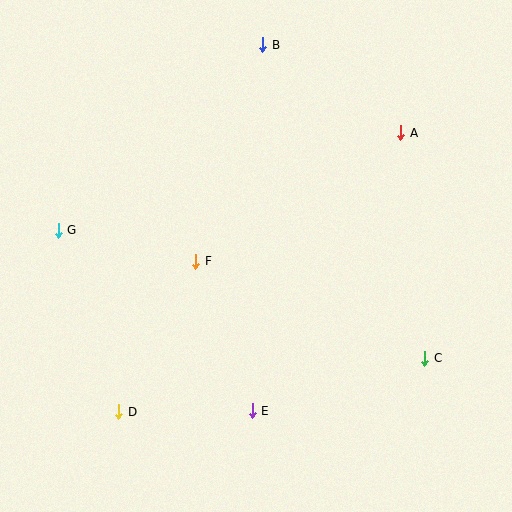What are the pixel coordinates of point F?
Point F is at (196, 261).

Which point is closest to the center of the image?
Point F at (196, 261) is closest to the center.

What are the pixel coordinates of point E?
Point E is at (252, 411).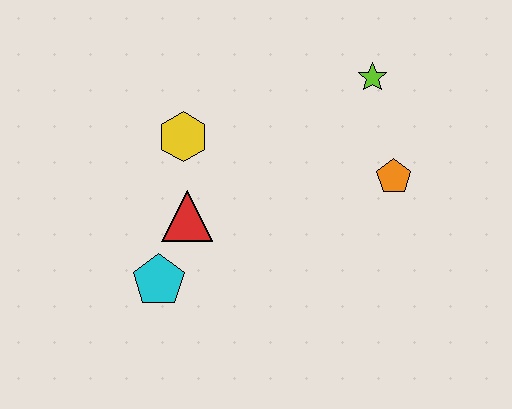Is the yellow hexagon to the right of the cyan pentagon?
Yes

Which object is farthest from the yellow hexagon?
The orange pentagon is farthest from the yellow hexagon.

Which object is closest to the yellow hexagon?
The red triangle is closest to the yellow hexagon.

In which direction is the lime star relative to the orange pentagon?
The lime star is above the orange pentagon.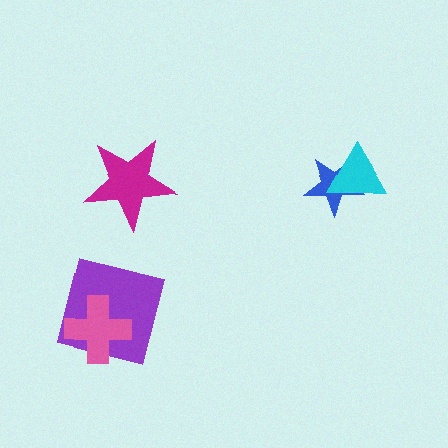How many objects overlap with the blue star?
1 object overlaps with the blue star.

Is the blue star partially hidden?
Yes, it is partially covered by another shape.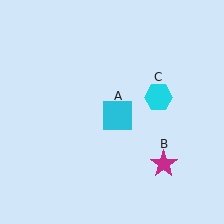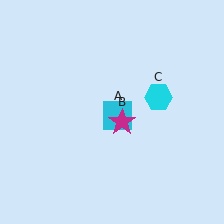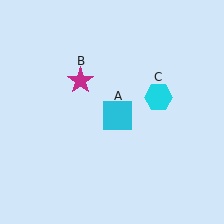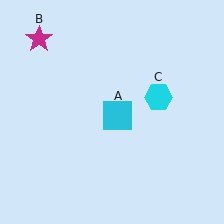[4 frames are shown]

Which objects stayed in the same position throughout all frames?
Cyan square (object A) and cyan hexagon (object C) remained stationary.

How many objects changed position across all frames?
1 object changed position: magenta star (object B).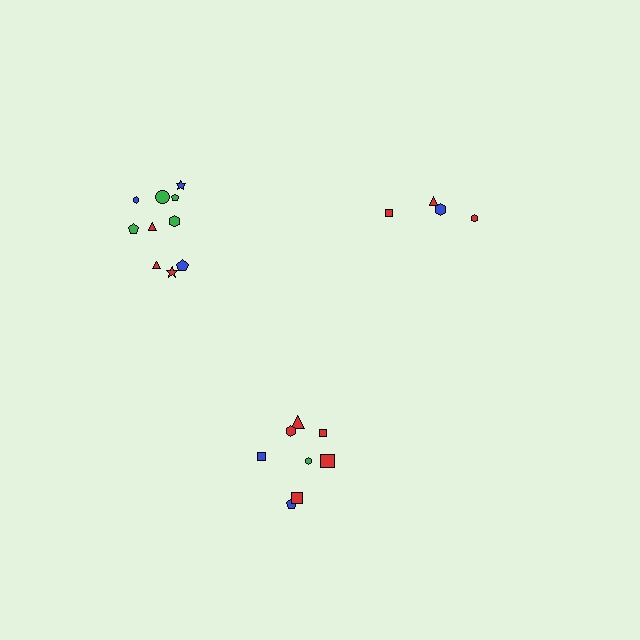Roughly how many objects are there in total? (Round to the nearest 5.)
Roughly 20 objects in total.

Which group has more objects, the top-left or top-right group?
The top-left group.